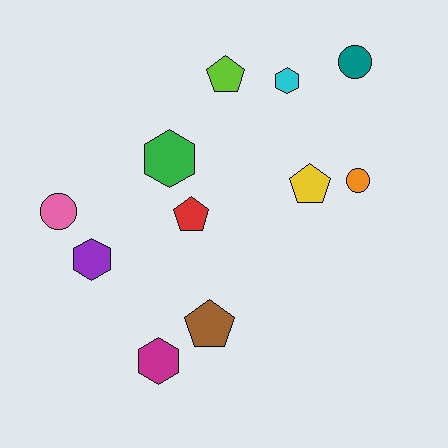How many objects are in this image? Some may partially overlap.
There are 11 objects.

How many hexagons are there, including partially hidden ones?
There are 4 hexagons.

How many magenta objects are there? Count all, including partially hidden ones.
There is 1 magenta object.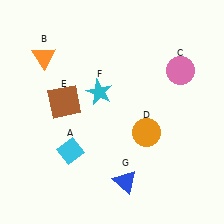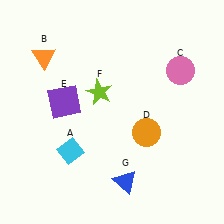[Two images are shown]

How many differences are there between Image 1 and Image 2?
There are 2 differences between the two images.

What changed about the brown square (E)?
In Image 1, E is brown. In Image 2, it changed to purple.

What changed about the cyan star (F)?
In Image 1, F is cyan. In Image 2, it changed to lime.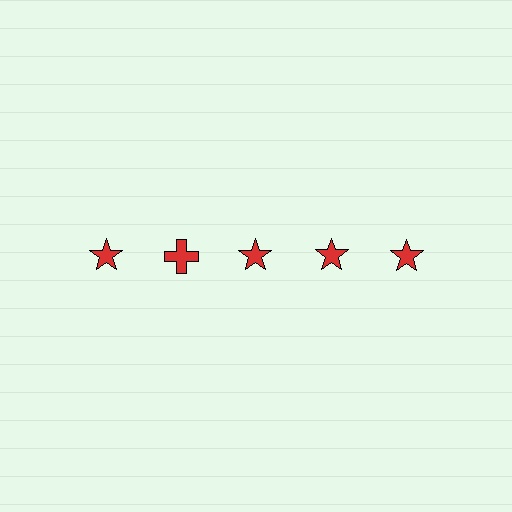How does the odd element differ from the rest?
It has a different shape: cross instead of star.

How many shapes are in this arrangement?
There are 5 shapes arranged in a grid pattern.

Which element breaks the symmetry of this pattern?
The red cross in the top row, second from left column breaks the symmetry. All other shapes are red stars.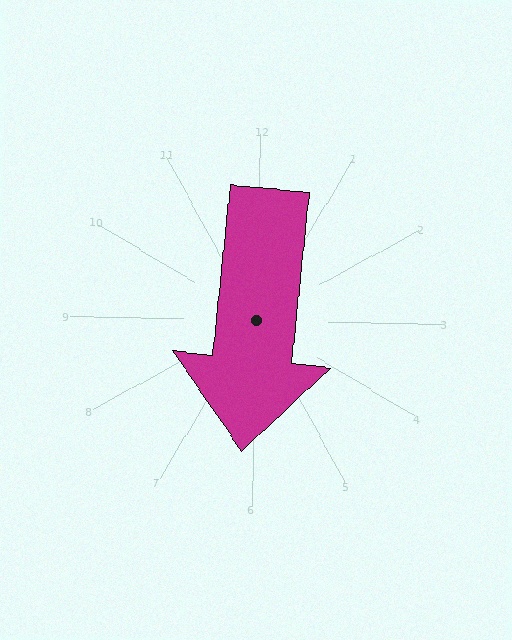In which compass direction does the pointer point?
South.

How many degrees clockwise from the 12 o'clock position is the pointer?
Approximately 185 degrees.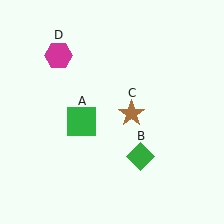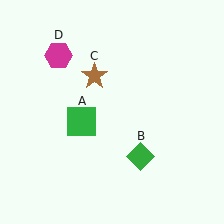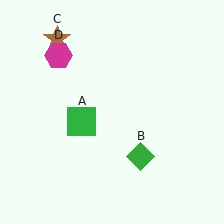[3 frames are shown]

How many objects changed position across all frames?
1 object changed position: brown star (object C).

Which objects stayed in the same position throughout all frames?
Green square (object A) and green diamond (object B) and magenta hexagon (object D) remained stationary.